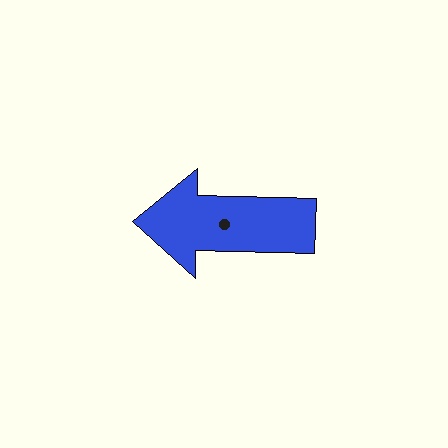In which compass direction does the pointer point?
West.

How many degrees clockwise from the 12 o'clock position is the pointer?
Approximately 272 degrees.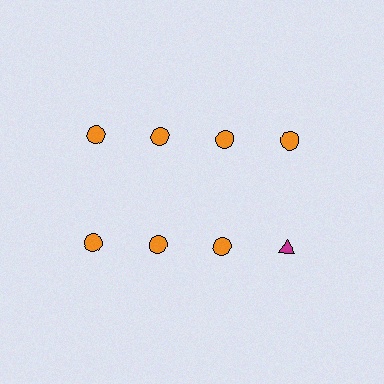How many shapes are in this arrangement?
There are 8 shapes arranged in a grid pattern.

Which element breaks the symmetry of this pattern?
The magenta triangle in the second row, second from right column breaks the symmetry. All other shapes are orange circles.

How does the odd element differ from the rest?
It differs in both color (magenta instead of orange) and shape (triangle instead of circle).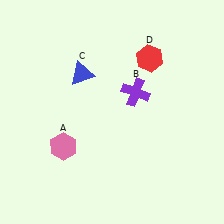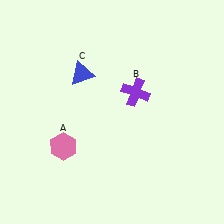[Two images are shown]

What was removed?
The red hexagon (D) was removed in Image 2.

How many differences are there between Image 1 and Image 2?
There is 1 difference between the two images.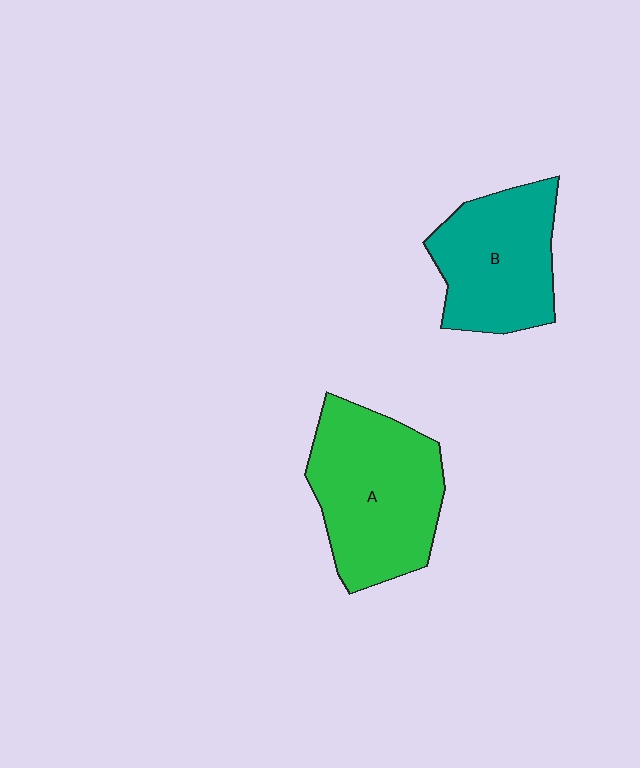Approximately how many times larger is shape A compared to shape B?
Approximately 1.2 times.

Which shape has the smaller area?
Shape B (teal).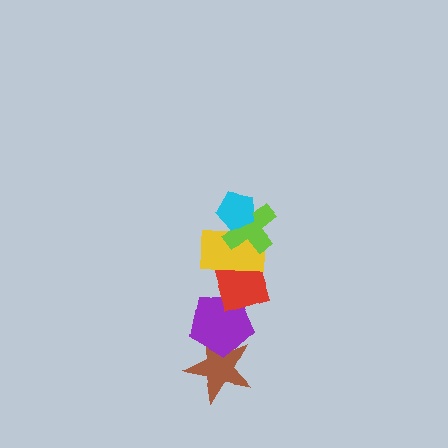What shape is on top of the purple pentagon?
The red diamond is on top of the purple pentagon.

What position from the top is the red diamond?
The red diamond is 4th from the top.